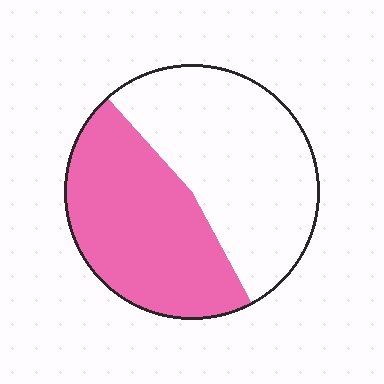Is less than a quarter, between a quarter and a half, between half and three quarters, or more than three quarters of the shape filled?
Between a quarter and a half.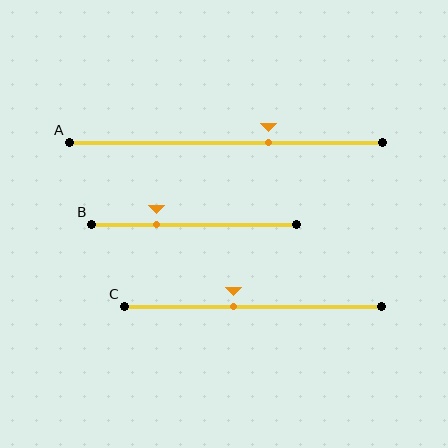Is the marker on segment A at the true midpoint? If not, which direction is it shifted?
No, the marker on segment A is shifted to the right by about 14% of the segment length.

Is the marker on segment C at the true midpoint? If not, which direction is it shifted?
No, the marker on segment C is shifted to the left by about 8% of the segment length.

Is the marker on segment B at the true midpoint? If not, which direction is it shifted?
No, the marker on segment B is shifted to the left by about 18% of the segment length.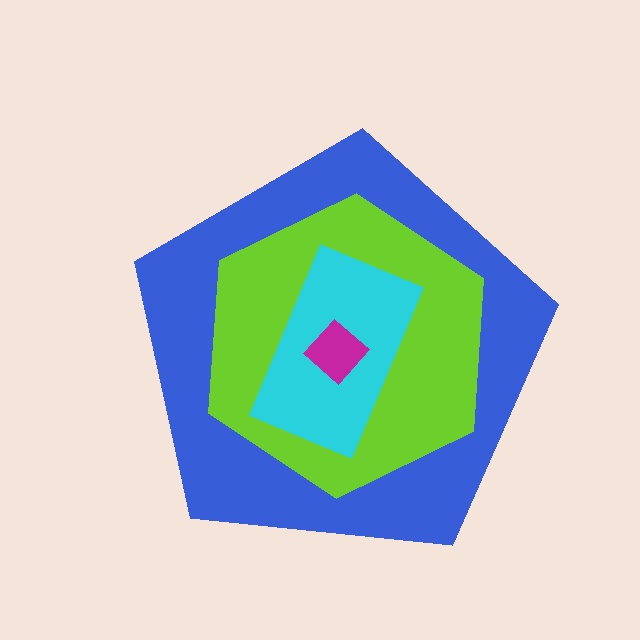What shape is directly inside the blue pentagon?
The lime hexagon.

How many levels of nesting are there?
4.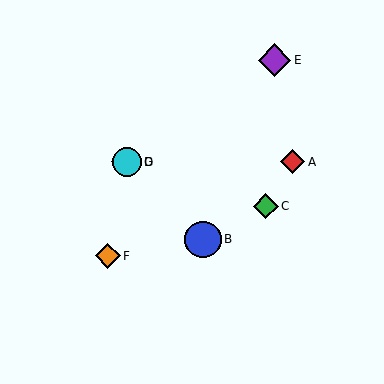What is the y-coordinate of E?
Object E is at y≈60.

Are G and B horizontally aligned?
No, G is at y≈162 and B is at y≈239.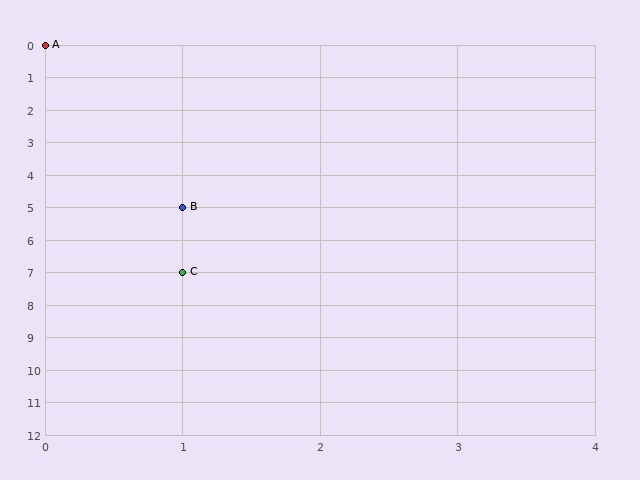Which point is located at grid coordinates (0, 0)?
Point A is at (0, 0).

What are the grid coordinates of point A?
Point A is at grid coordinates (0, 0).